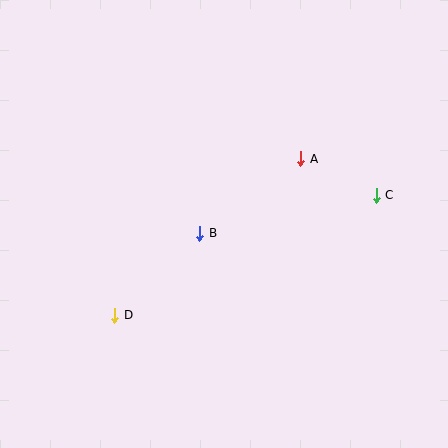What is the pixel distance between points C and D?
The distance between C and D is 288 pixels.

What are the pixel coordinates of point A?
Point A is at (301, 159).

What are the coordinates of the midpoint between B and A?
The midpoint between B and A is at (250, 196).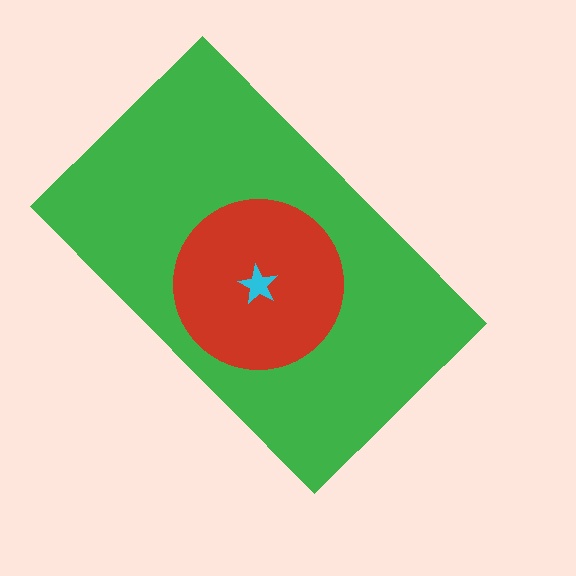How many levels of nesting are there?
3.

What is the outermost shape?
The green rectangle.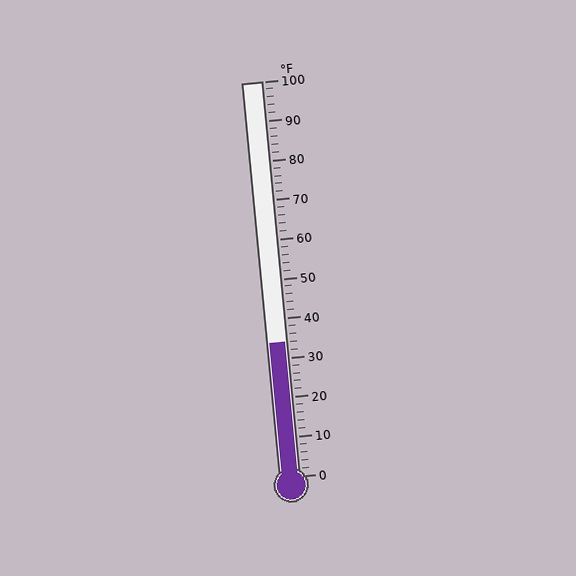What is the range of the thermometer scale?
The thermometer scale ranges from 0°F to 100°F.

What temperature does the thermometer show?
The thermometer shows approximately 34°F.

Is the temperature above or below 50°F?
The temperature is below 50°F.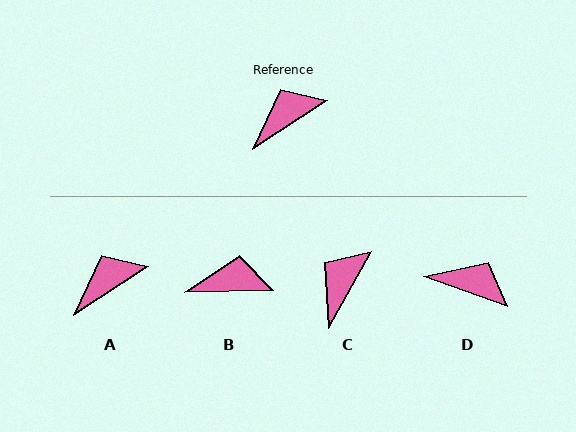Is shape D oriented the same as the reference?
No, it is off by about 53 degrees.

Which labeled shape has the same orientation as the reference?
A.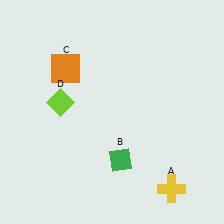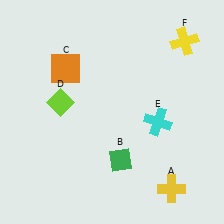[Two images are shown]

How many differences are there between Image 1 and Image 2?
There are 2 differences between the two images.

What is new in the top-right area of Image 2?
A yellow cross (F) was added in the top-right area of Image 2.